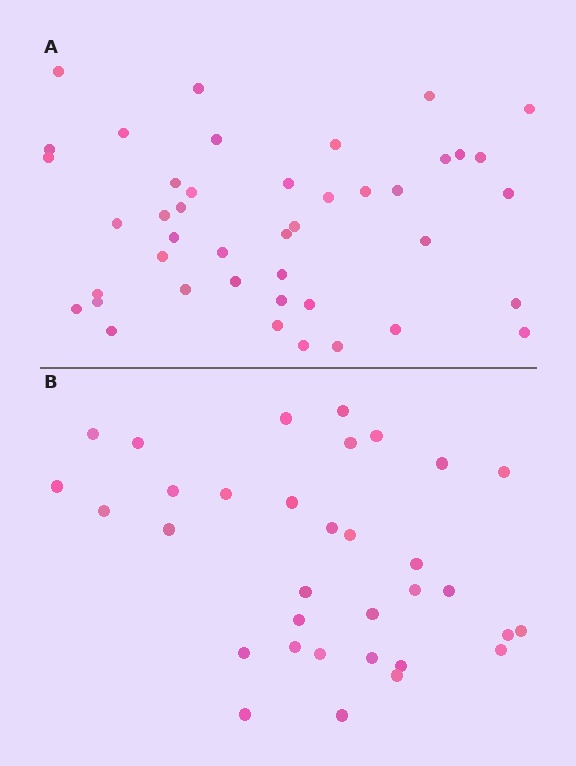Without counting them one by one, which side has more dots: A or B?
Region A (the top region) has more dots.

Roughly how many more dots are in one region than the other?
Region A has roughly 10 or so more dots than region B.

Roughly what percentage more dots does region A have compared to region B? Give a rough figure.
About 30% more.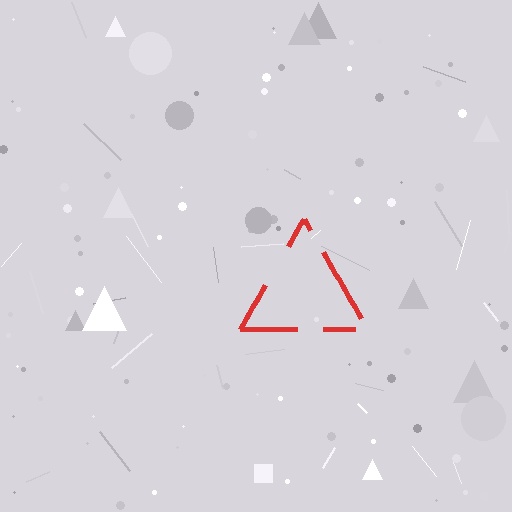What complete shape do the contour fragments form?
The contour fragments form a triangle.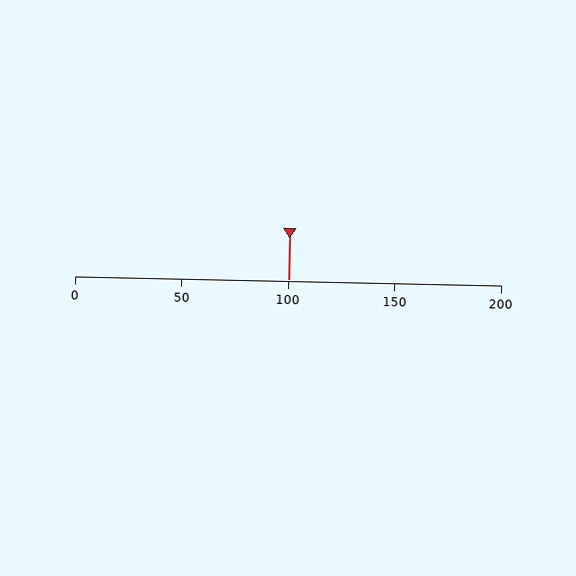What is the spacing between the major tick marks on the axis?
The major ticks are spaced 50 apart.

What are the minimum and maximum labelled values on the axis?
The axis runs from 0 to 200.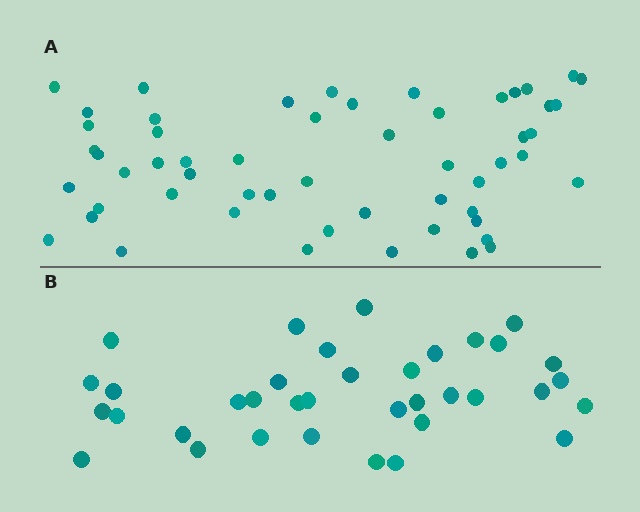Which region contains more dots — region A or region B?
Region A (the top region) has more dots.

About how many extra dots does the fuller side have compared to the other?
Region A has approximately 20 more dots than region B.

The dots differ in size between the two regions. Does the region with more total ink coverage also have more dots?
No. Region B has more total ink coverage because its dots are larger, but region A actually contains more individual dots. Total area can be misleading — the number of items is what matters here.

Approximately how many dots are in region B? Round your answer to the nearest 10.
About 40 dots. (The exact count is 36, which rounds to 40.)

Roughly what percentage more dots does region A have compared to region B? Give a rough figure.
About 55% more.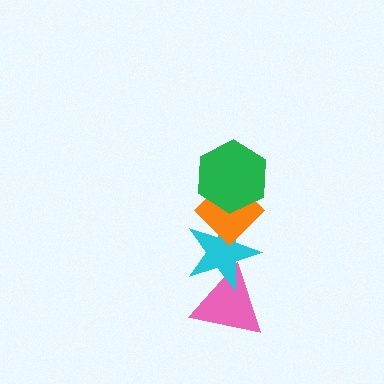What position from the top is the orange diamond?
The orange diamond is 2nd from the top.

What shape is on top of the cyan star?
The orange diamond is on top of the cyan star.